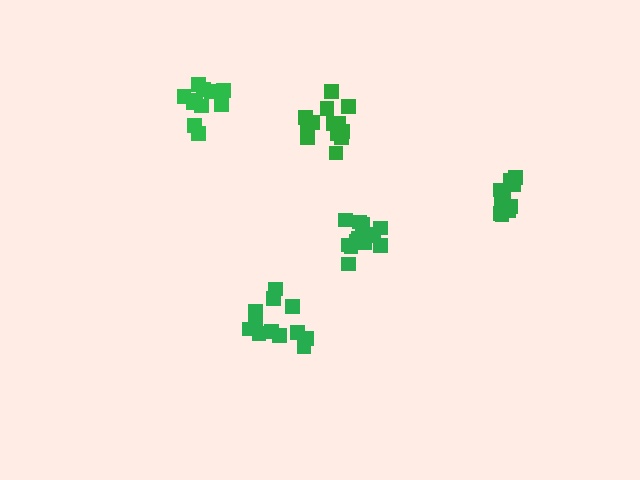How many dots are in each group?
Group 1: 15 dots, Group 2: 13 dots, Group 3: 14 dots, Group 4: 13 dots, Group 5: 12 dots (67 total).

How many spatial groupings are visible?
There are 5 spatial groupings.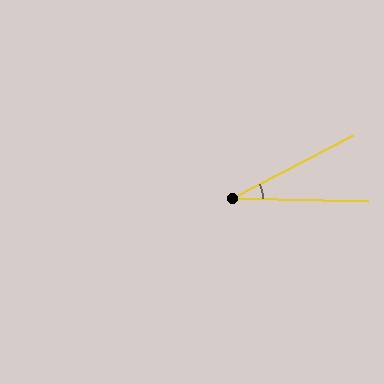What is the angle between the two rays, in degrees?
Approximately 28 degrees.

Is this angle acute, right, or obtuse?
It is acute.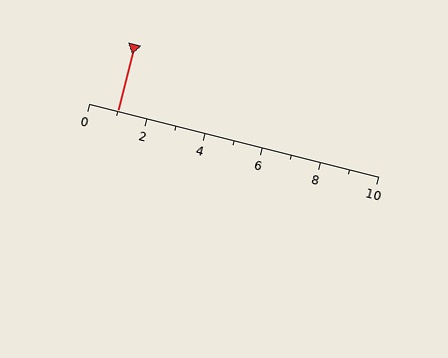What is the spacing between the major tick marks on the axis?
The major ticks are spaced 2 apart.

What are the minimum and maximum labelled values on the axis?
The axis runs from 0 to 10.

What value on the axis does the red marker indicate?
The marker indicates approximately 1.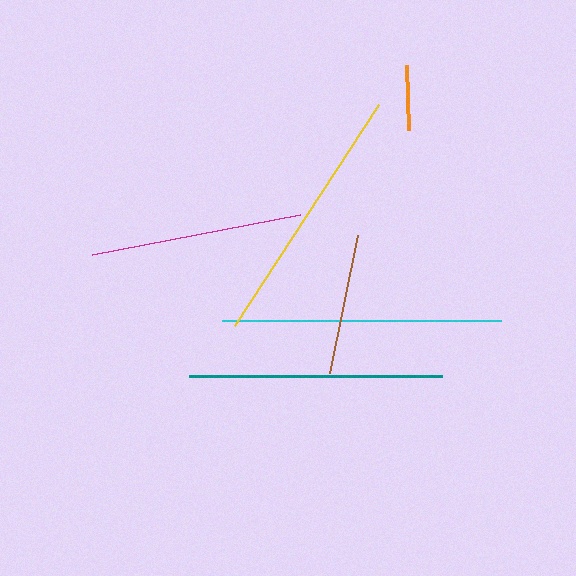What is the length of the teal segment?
The teal segment is approximately 253 pixels long.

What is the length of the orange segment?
The orange segment is approximately 65 pixels long.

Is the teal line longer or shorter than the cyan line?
The cyan line is longer than the teal line.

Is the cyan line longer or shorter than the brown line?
The cyan line is longer than the brown line.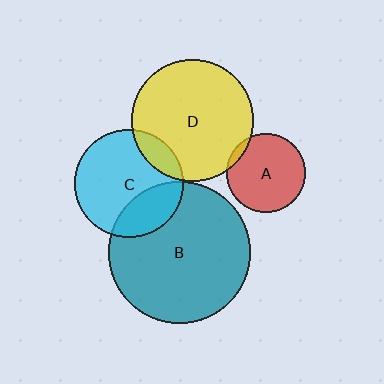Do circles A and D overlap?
Yes.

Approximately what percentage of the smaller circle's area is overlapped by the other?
Approximately 5%.